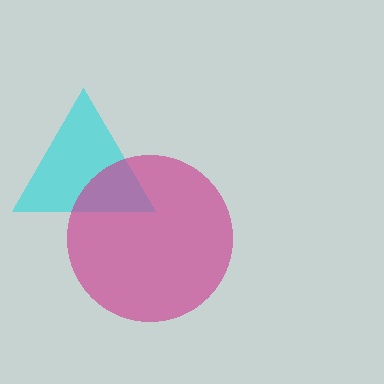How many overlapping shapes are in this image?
There are 2 overlapping shapes in the image.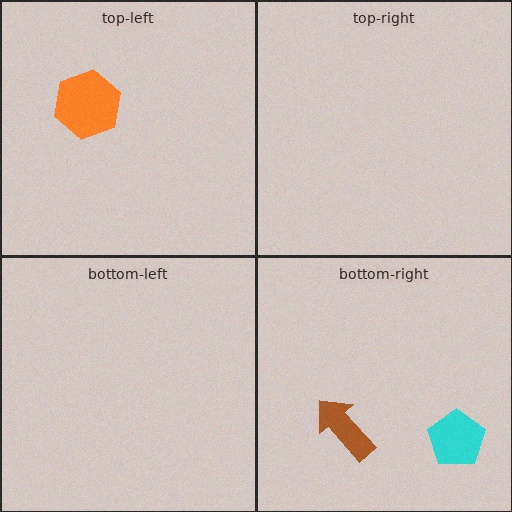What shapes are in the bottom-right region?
The cyan pentagon, the brown arrow.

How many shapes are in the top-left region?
1.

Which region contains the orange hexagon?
The top-left region.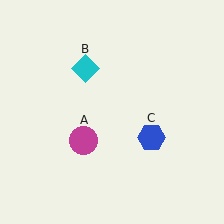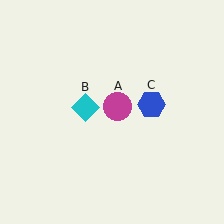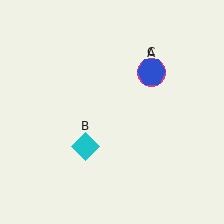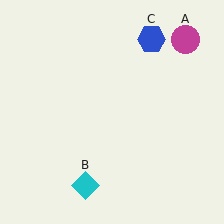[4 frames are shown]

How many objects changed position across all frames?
3 objects changed position: magenta circle (object A), cyan diamond (object B), blue hexagon (object C).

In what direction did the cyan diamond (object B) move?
The cyan diamond (object B) moved down.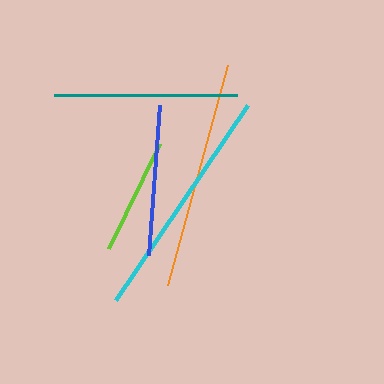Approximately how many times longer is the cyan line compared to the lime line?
The cyan line is approximately 2.0 times the length of the lime line.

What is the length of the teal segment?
The teal segment is approximately 183 pixels long.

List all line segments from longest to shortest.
From longest to shortest: cyan, orange, teal, blue, lime.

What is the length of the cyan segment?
The cyan segment is approximately 236 pixels long.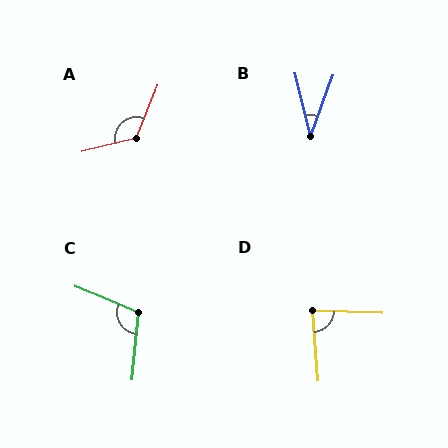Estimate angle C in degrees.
Approximately 107 degrees.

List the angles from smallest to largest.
B (34°), D (83°), C (107°), A (126°).